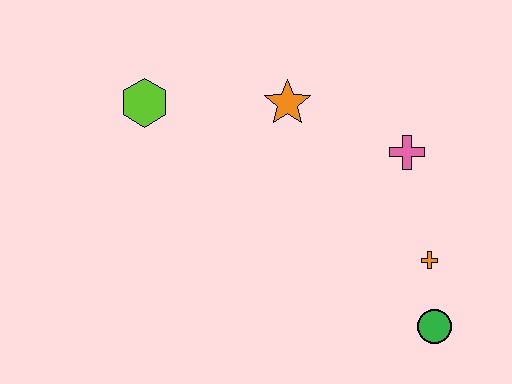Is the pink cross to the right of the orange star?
Yes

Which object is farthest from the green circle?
The lime hexagon is farthest from the green circle.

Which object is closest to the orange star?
The pink cross is closest to the orange star.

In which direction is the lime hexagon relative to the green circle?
The lime hexagon is to the left of the green circle.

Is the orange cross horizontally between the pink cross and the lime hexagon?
No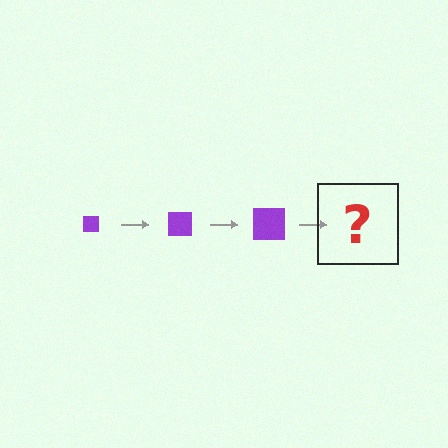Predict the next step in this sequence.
The next step is a purple square, larger than the previous one.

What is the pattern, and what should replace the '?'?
The pattern is that the square gets progressively larger each step. The '?' should be a purple square, larger than the previous one.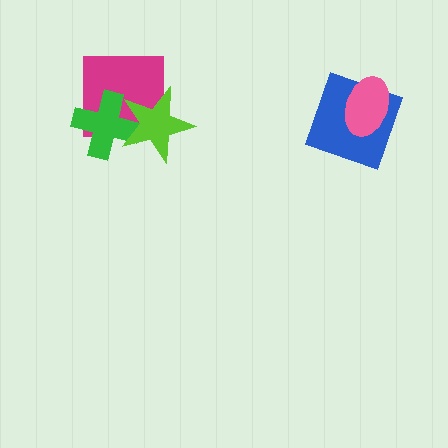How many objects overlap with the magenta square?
2 objects overlap with the magenta square.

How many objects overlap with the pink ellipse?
1 object overlaps with the pink ellipse.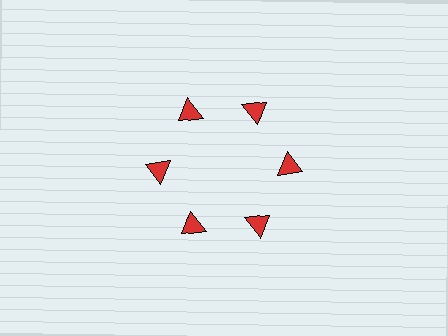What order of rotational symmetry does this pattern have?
This pattern has 6-fold rotational symmetry.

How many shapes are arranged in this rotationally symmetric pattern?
There are 6 shapes, arranged in 6 groups of 1.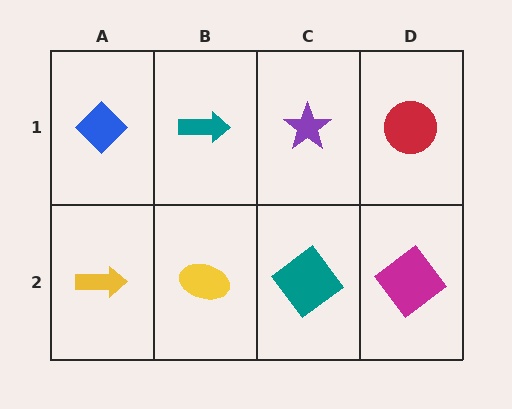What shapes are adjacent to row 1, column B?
A yellow ellipse (row 2, column B), a blue diamond (row 1, column A), a purple star (row 1, column C).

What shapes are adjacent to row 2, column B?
A teal arrow (row 1, column B), a yellow arrow (row 2, column A), a teal diamond (row 2, column C).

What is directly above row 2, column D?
A red circle.